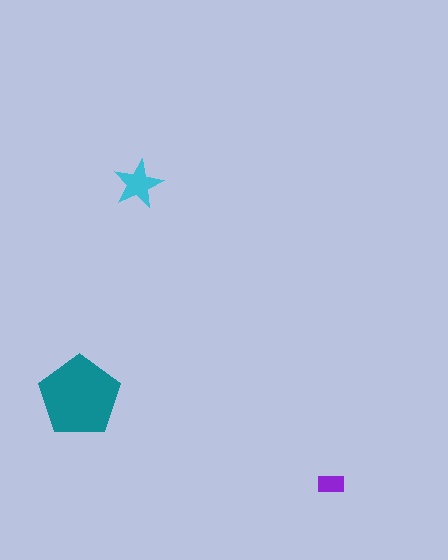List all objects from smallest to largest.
The purple rectangle, the cyan star, the teal pentagon.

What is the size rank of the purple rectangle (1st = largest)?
3rd.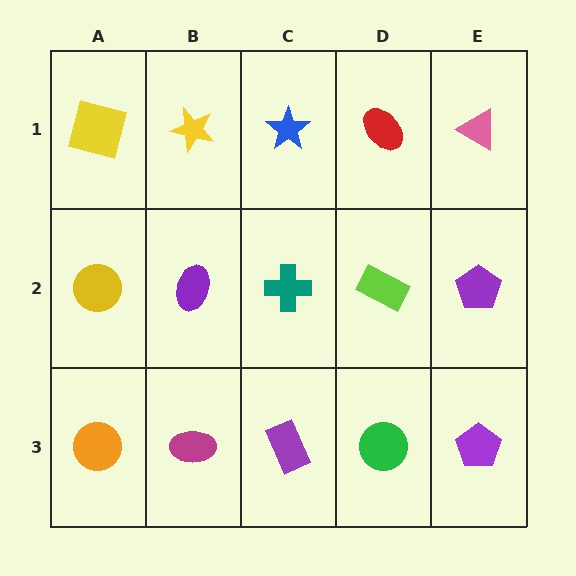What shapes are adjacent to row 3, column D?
A lime rectangle (row 2, column D), a purple rectangle (row 3, column C), a purple pentagon (row 3, column E).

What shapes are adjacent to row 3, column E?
A purple pentagon (row 2, column E), a green circle (row 3, column D).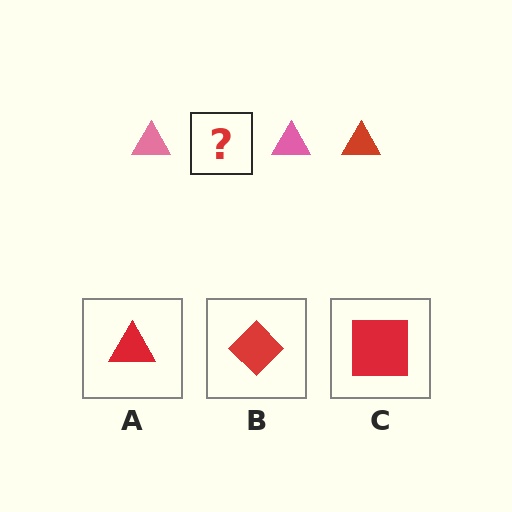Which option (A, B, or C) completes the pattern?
A.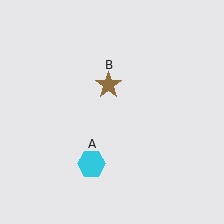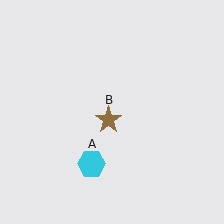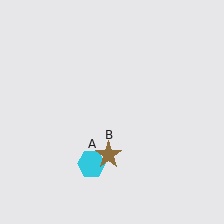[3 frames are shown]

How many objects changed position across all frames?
1 object changed position: brown star (object B).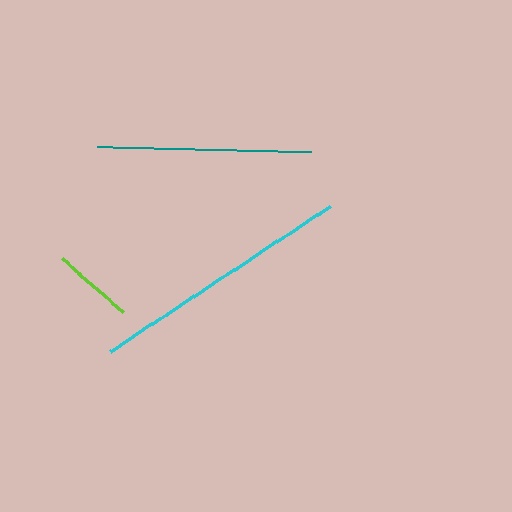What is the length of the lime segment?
The lime segment is approximately 81 pixels long.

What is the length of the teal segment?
The teal segment is approximately 214 pixels long.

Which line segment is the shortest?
The lime line is the shortest at approximately 81 pixels.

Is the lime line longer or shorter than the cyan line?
The cyan line is longer than the lime line.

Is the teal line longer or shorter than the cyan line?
The cyan line is longer than the teal line.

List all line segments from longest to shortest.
From longest to shortest: cyan, teal, lime.